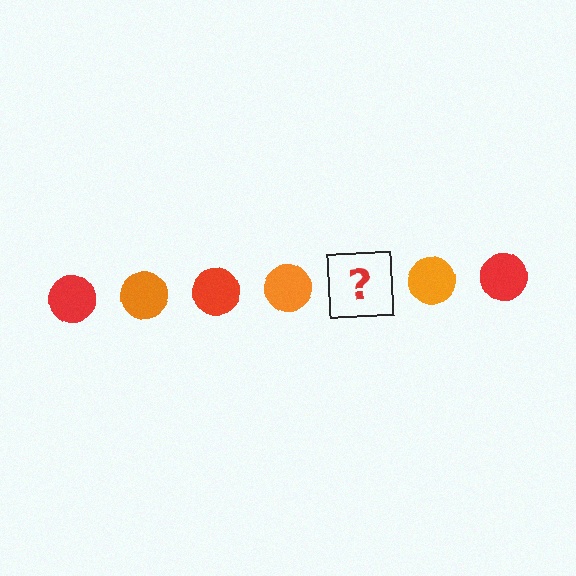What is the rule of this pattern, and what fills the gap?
The rule is that the pattern cycles through red, orange circles. The gap should be filled with a red circle.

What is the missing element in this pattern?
The missing element is a red circle.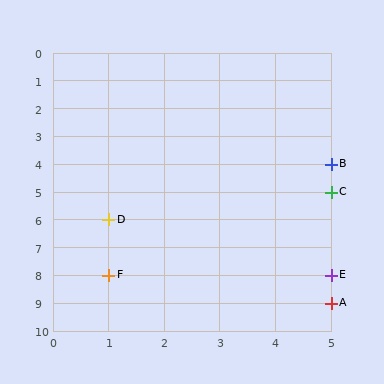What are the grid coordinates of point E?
Point E is at grid coordinates (5, 8).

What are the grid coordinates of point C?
Point C is at grid coordinates (5, 5).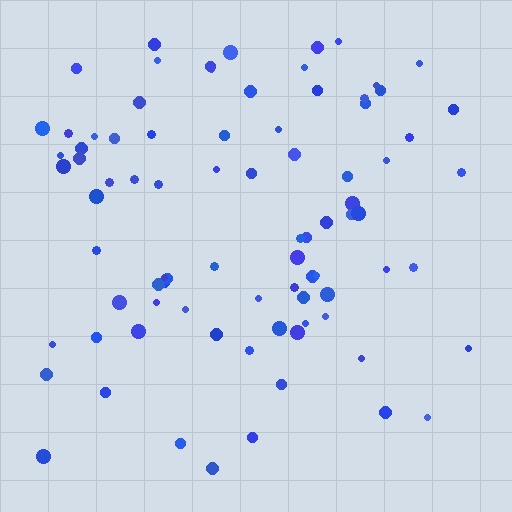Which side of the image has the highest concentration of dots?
The top.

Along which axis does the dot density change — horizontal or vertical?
Vertical.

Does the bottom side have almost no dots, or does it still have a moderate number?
Still a moderate number, just noticeably fewer than the top.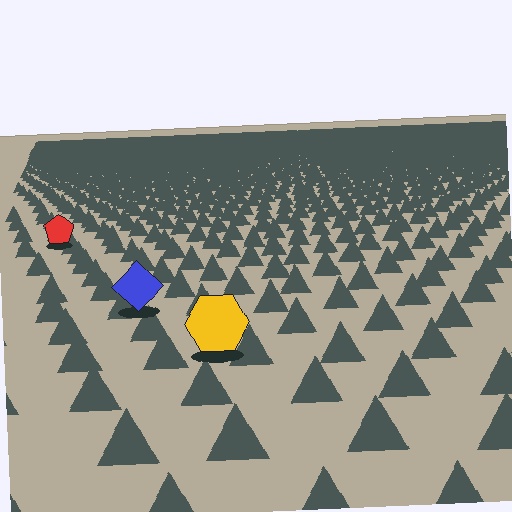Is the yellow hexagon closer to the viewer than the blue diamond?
Yes. The yellow hexagon is closer — you can tell from the texture gradient: the ground texture is coarser near it.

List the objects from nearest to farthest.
From nearest to farthest: the yellow hexagon, the blue diamond, the red pentagon.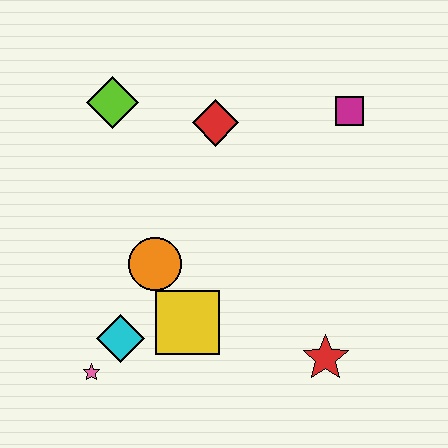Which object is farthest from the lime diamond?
The red star is farthest from the lime diamond.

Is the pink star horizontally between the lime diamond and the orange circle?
No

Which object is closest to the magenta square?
The red diamond is closest to the magenta square.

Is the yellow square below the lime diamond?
Yes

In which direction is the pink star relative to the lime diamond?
The pink star is below the lime diamond.